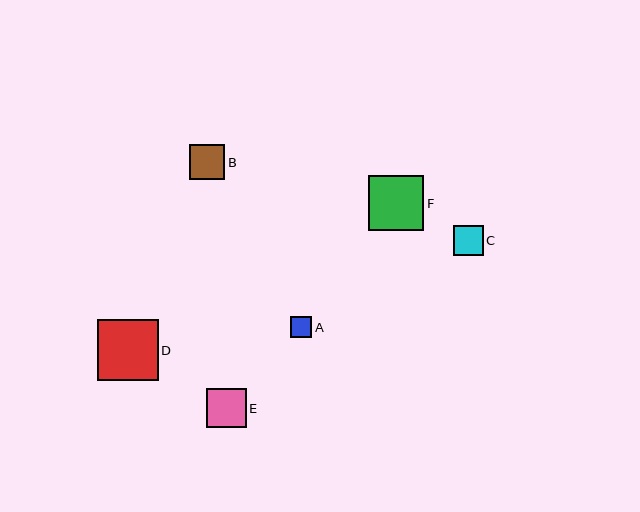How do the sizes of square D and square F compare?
Square D and square F are approximately the same size.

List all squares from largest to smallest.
From largest to smallest: D, F, E, B, C, A.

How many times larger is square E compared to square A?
Square E is approximately 1.9 times the size of square A.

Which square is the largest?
Square D is the largest with a size of approximately 60 pixels.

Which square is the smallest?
Square A is the smallest with a size of approximately 21 pixels.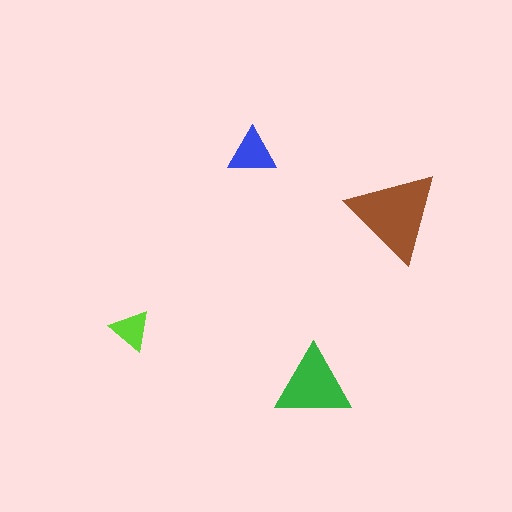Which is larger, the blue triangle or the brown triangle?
The brown one.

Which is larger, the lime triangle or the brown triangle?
The brown one.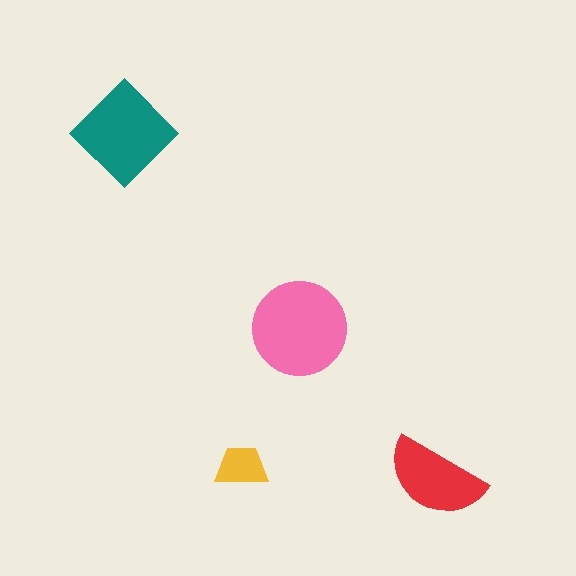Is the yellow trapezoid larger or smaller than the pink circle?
Smaller.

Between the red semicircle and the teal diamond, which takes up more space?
The teal diamond.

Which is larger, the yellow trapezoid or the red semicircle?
The red semicircle.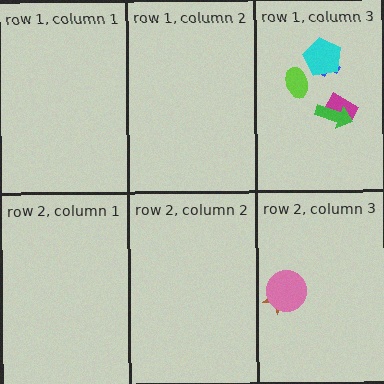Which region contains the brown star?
The row 2, column 3 region.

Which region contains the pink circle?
The row 2, column 3 region.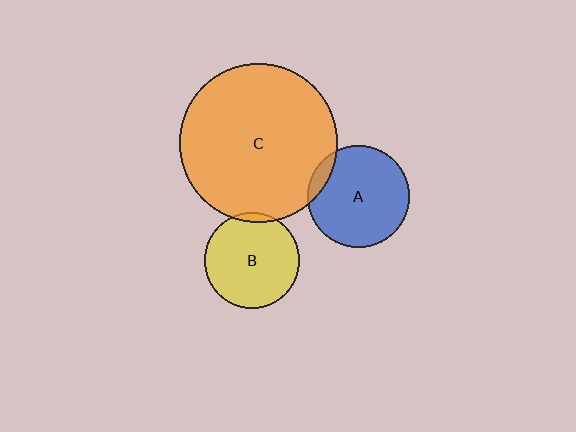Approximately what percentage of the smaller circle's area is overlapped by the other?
Approximately 5%.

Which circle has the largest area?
Circle C (orange).